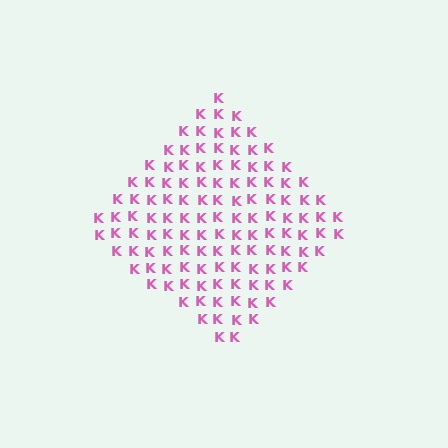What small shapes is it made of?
It is made of small letter K's.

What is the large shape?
The large shape is a diamond.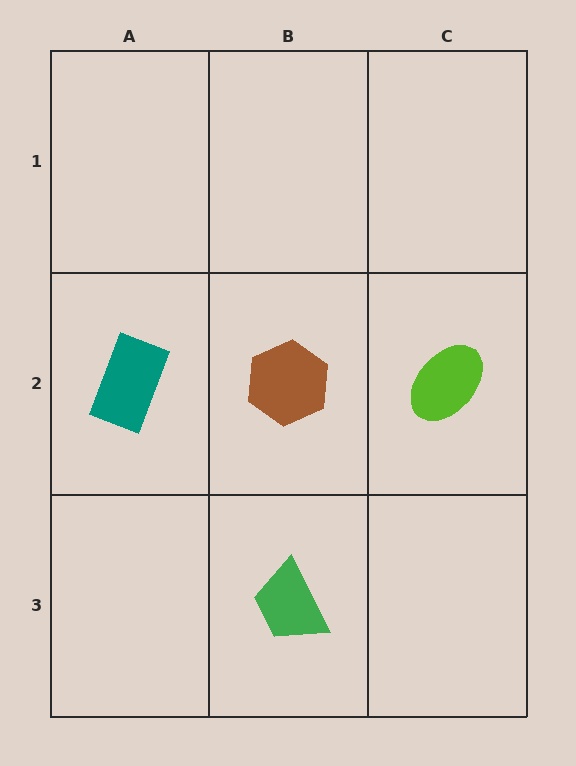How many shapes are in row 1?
0 shapes.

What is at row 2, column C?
A lime ellipse.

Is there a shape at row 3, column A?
No, that cell is empty.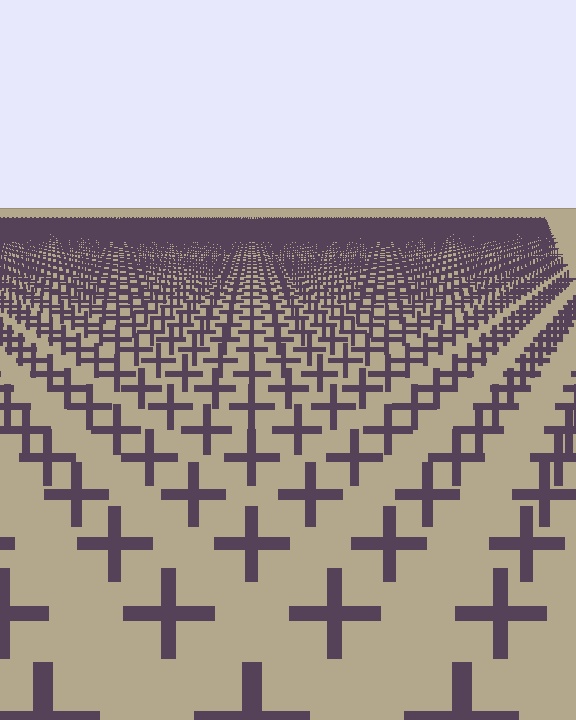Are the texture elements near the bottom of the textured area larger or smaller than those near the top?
Larger. Near the bottom, elements are closer to the viewer and appear at a bigger on-screen size.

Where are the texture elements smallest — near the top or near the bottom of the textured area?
Near the top.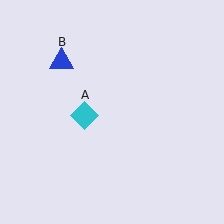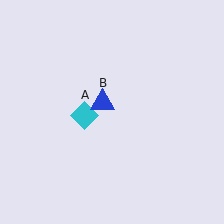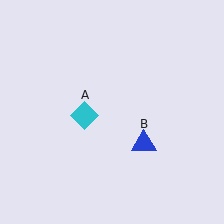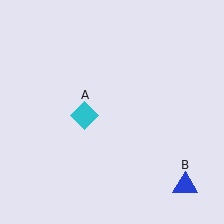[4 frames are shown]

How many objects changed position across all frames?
1 object changed position: blue triangle (object B).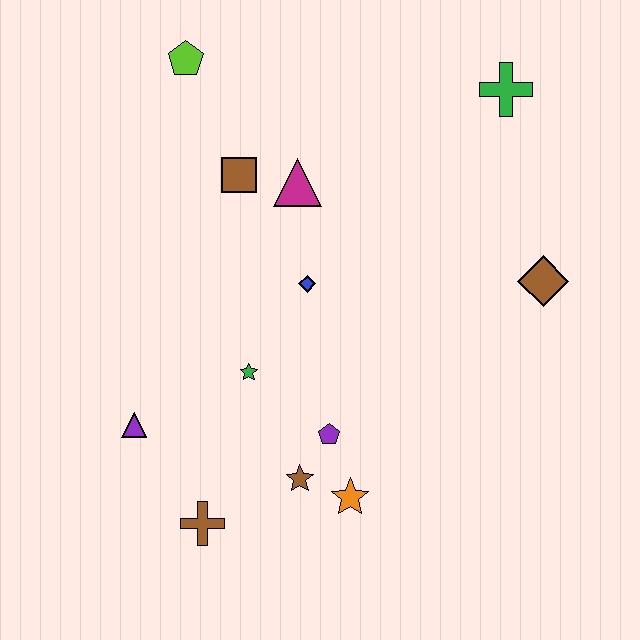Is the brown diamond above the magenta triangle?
No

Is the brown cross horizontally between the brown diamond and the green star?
No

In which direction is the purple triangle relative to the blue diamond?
The purple triangle is to the left of the blue diamond.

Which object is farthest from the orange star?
The lime pentagon is farthest from the orange star.